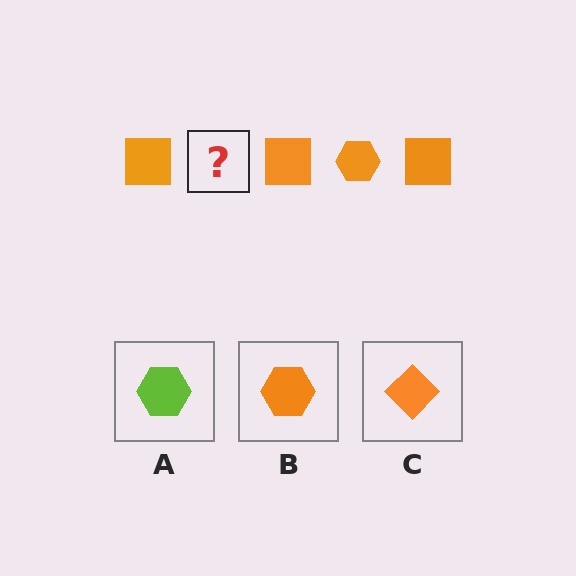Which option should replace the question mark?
Option B.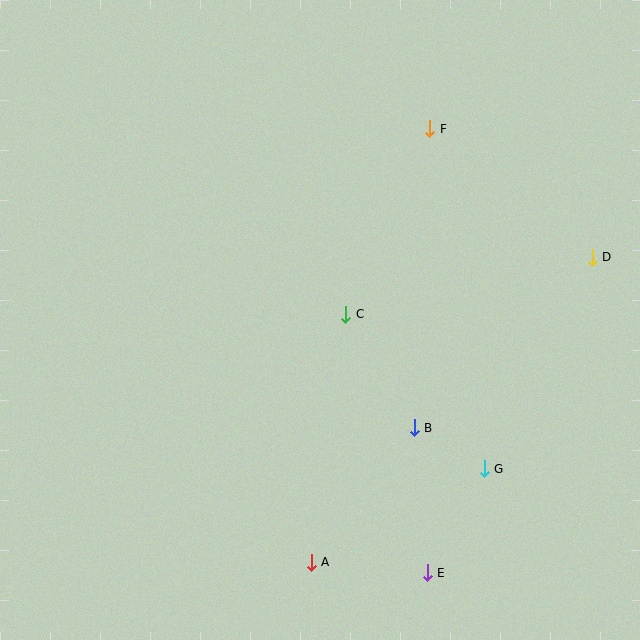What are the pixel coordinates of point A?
Point A is at (311, 562).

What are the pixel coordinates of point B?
Point B is at (414, 428).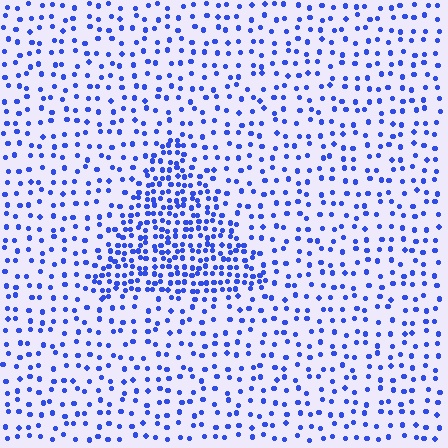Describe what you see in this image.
The image contains small blue elements arranged at two different densities. A triangle-shaped region is visible where the elements are more densely packed than the surrounding area.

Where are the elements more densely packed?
The elements are more densely packed inside the triangle boundary.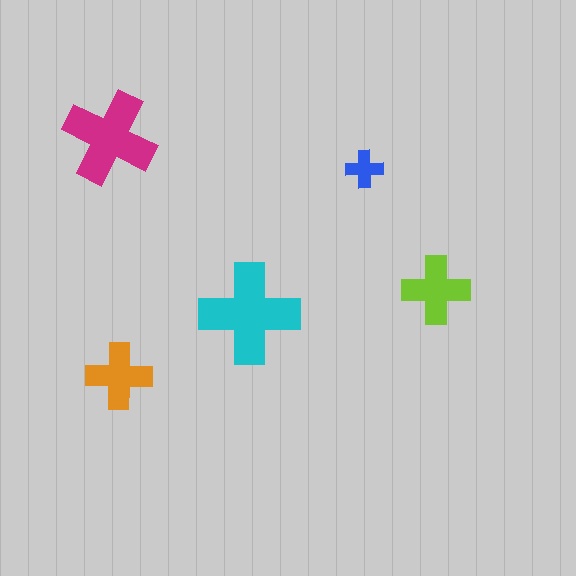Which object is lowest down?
The orange cross is bottommost.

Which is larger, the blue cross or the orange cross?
The orange one.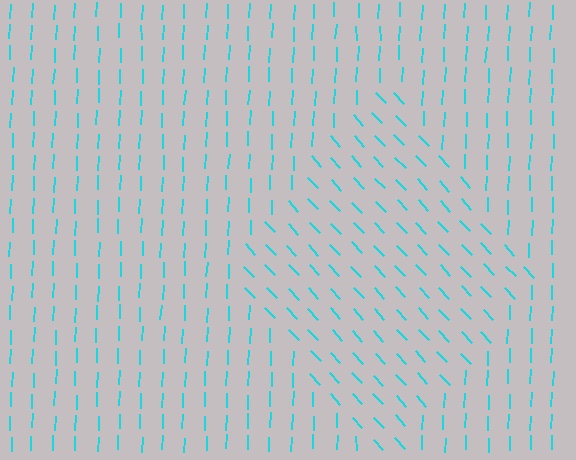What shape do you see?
I see a diamond.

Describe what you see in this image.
The image is filled with small cyan line segments. A diamond region in the image has lines oriented differently from the surrounding lines, creating a visible texture boundary.